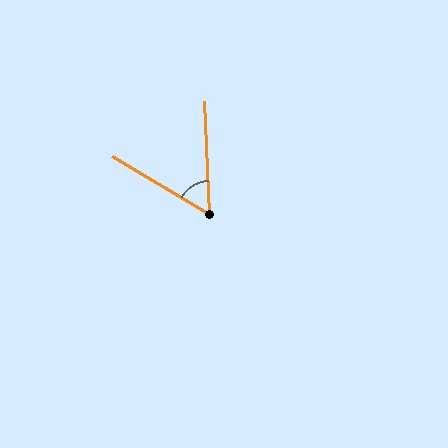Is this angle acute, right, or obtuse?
It is acute.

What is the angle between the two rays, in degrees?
Approximately 57 degrees.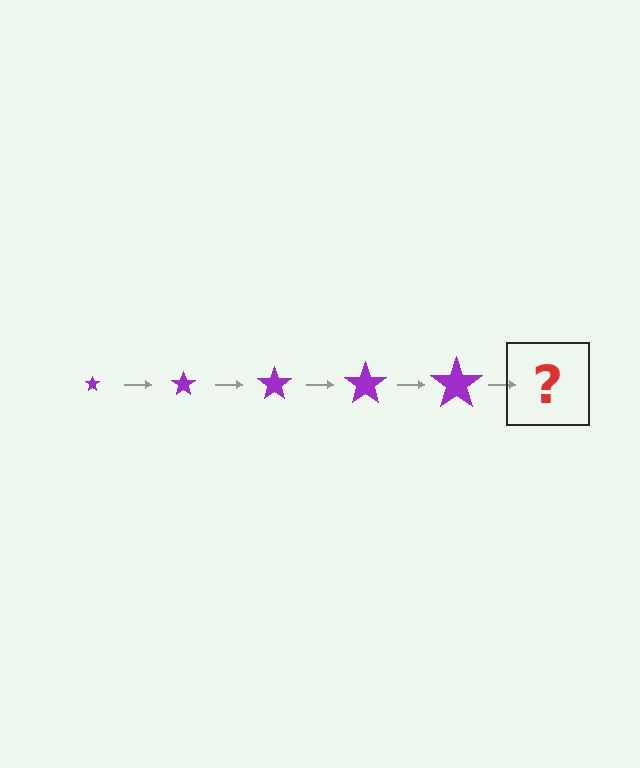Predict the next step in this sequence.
The next step is a purple star, larger than the previous one.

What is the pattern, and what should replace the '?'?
The pattern is that the star gets progressively larger each step. The '?' should be a purple star, larger than the previous one.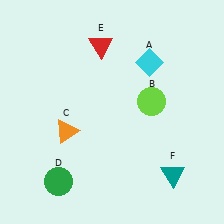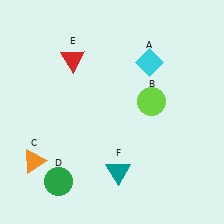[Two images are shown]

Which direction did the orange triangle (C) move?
The orange triangle (C) moved left.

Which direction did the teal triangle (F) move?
The teal triangle (F) moved left.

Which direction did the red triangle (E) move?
The red triangle (E) moved left.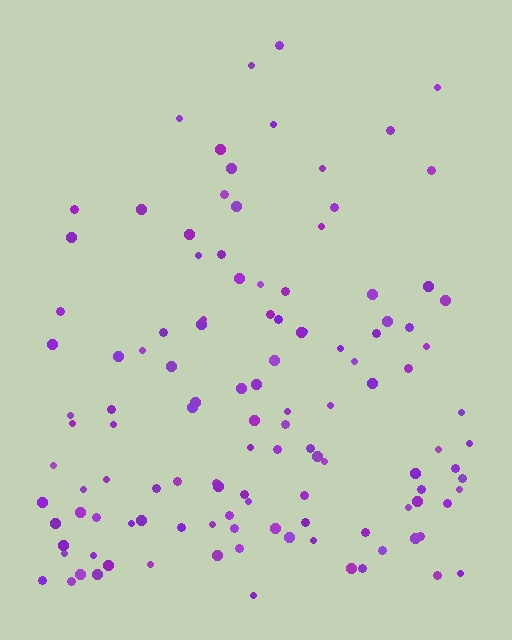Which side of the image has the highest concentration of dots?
The bottom.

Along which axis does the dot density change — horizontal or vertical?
Vertical.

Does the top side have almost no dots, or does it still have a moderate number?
Still a moderate number, just noticeably fewer than the bottom.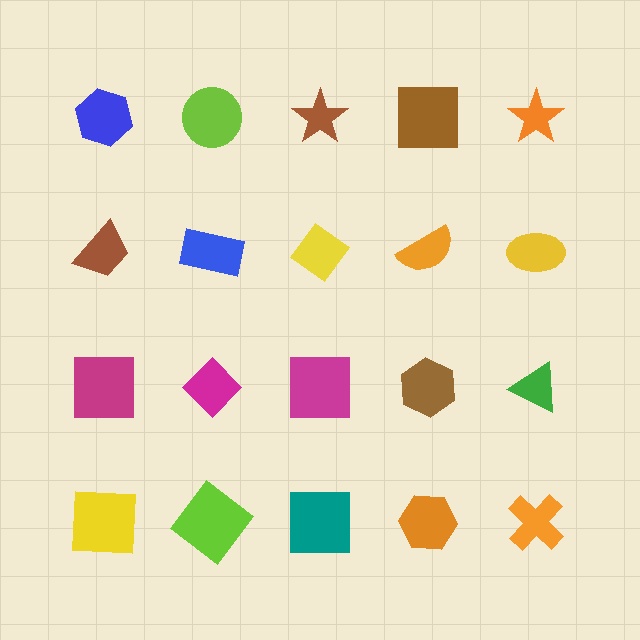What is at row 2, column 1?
A brown trapezoid.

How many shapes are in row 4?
5 shapes.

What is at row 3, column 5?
A green triangle.